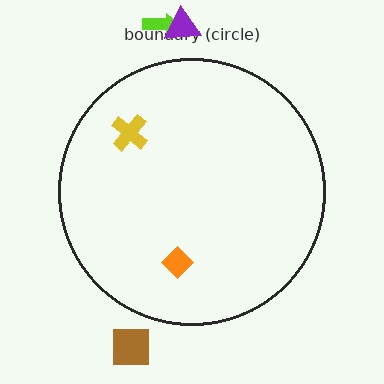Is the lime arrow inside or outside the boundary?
Outside.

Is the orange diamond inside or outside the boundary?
Inside.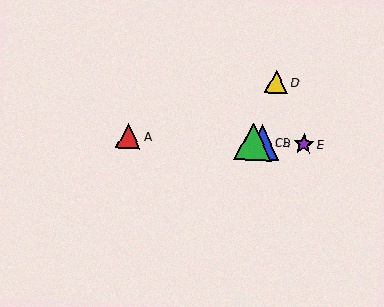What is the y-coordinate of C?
Object C is at y≈142.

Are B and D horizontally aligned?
No, B is at y≈142 and D is at y≈82.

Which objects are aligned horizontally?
Objects A, B, C, E are aligned horizontally.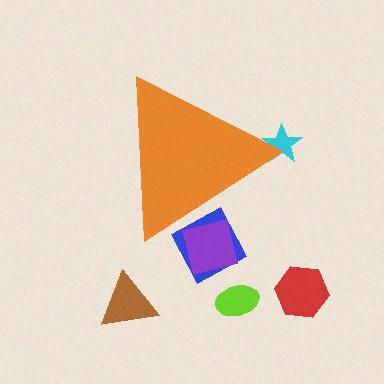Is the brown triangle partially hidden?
No, the brown triangle is fully visible.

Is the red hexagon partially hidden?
No, the red hexagon is fully visible.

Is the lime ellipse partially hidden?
No, the lime ellipse is fully visible.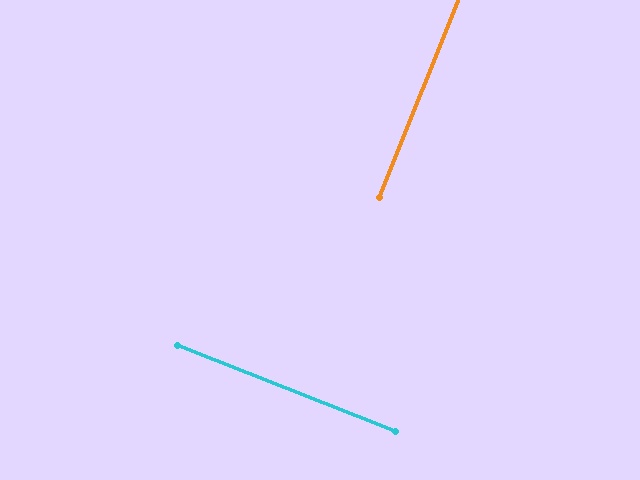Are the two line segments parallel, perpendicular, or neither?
Perpendicular — they meet at approximately 90°.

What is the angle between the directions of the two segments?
Approximately 90 degrees.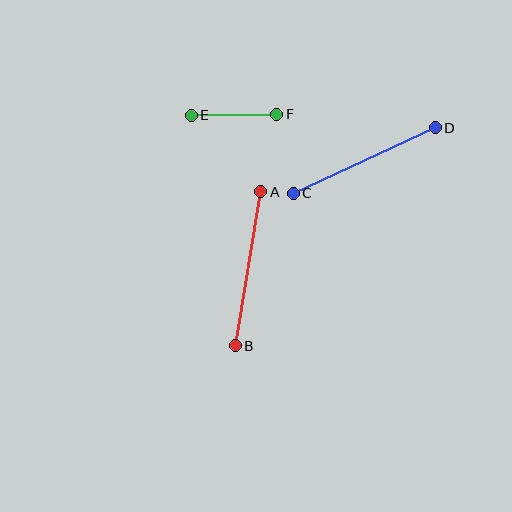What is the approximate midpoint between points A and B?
The midpoint is at approximately (248, 269) pixels.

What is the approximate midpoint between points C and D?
The midpoint is at approximately (364, 160) pixels.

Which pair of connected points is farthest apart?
Points C and D are farthest apart.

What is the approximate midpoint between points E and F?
The midpoint is at approximately (234, 115) pixels.